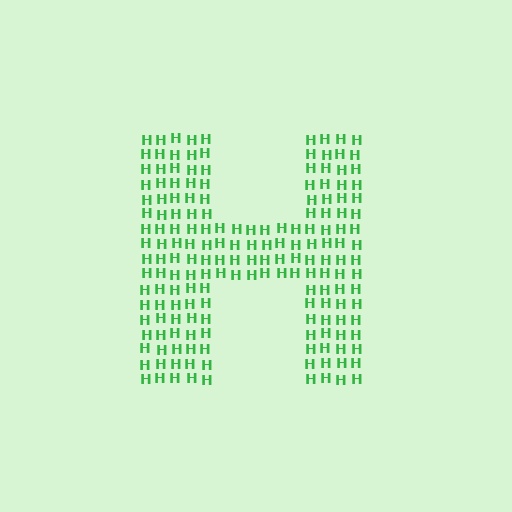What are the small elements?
The small elements are letter H's.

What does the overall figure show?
The overall figure shows the letter H.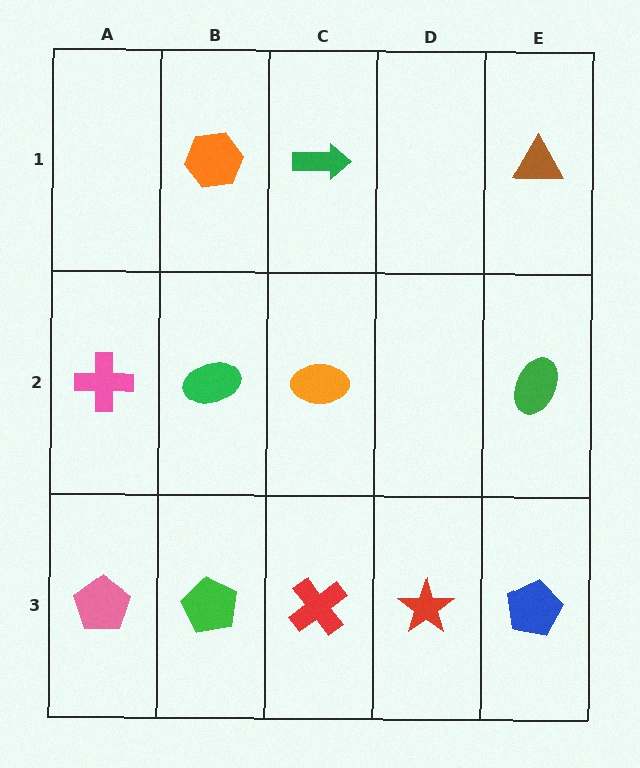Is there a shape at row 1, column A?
No, that cell is empty.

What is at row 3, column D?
A red star.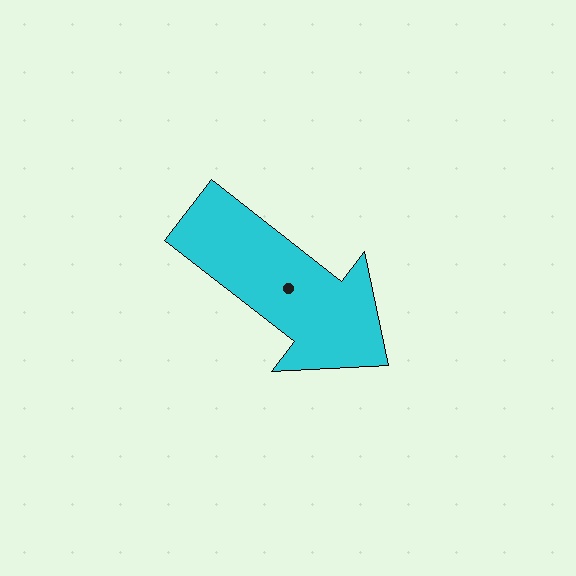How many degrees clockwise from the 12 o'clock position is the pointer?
Approximately 128 degrees.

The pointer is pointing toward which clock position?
Roughly 4 o'clock.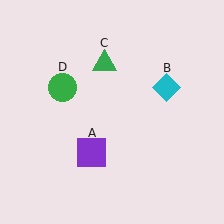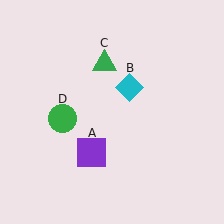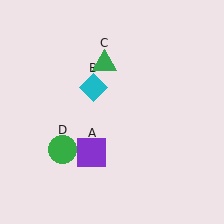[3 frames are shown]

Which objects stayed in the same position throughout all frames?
Purple square (object A) and green triangle (object C) remained stationary.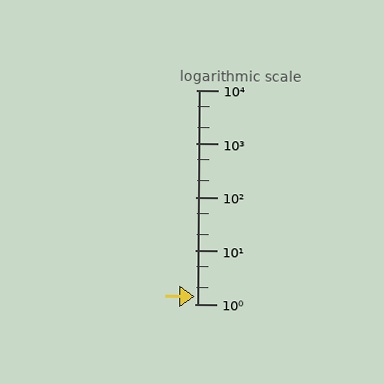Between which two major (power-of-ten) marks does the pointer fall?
The pointer is between 1 and 10.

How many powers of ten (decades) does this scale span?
The scale spans 4 decades, from 1 to 10000.